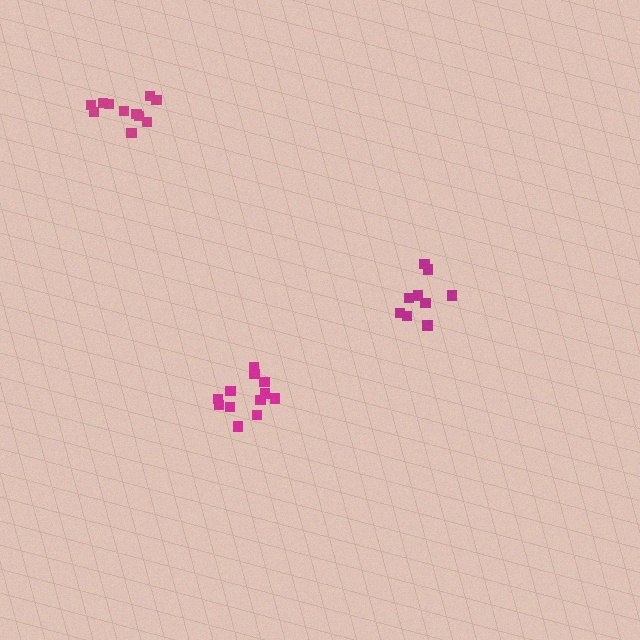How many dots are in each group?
Group 1: 11 dots, Group 2: 12 dots, Group 3: 9 dots (32 total).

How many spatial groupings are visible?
There are 3 spatial groupings.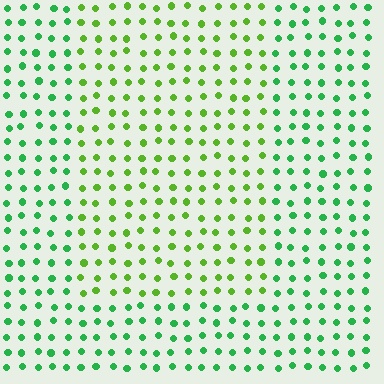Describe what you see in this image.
The image is filled with small green elements in a uniform arrangement. A rectangle-shaped region is visible where the elements are tinted to a slightly different hue, forming a subtle color boundary.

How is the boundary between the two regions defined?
The boundary is defined purely by a slight shift in hue (about 36 degrees). Spacing, size, and orientation are identical on both sides.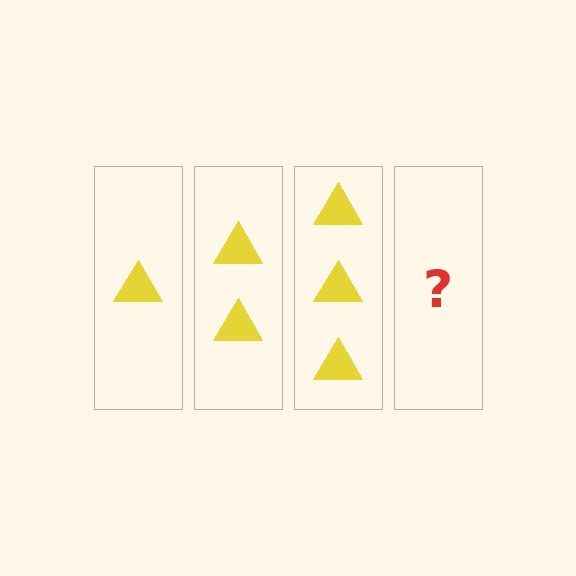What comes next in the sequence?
The next element should be 4 triangles.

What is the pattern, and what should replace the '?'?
The pattern is that each step adds one more triangle. The '?' should be 4 triangles.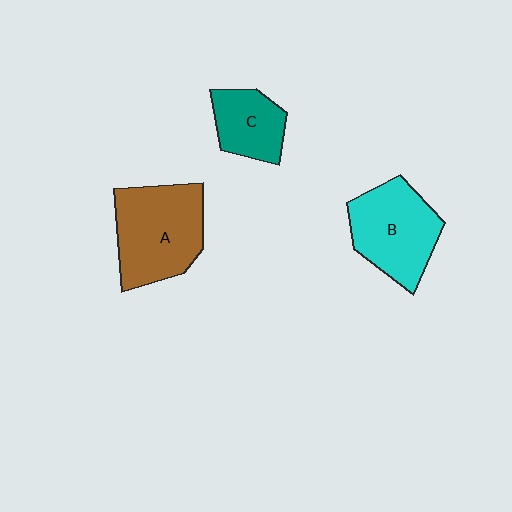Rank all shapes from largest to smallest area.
From largest to smallest: A (brown), B (cyan), C (teal).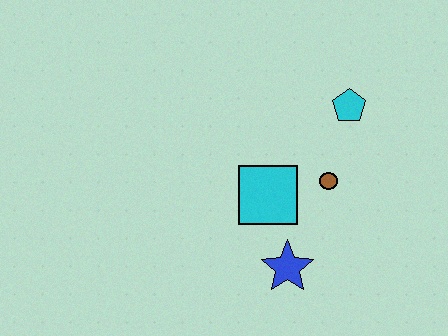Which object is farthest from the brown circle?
The blue star is farthest from the brown circle.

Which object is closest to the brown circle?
The cyan square is closest to the brown circle.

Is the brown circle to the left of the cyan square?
No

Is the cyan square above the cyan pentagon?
No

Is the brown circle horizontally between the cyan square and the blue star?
No